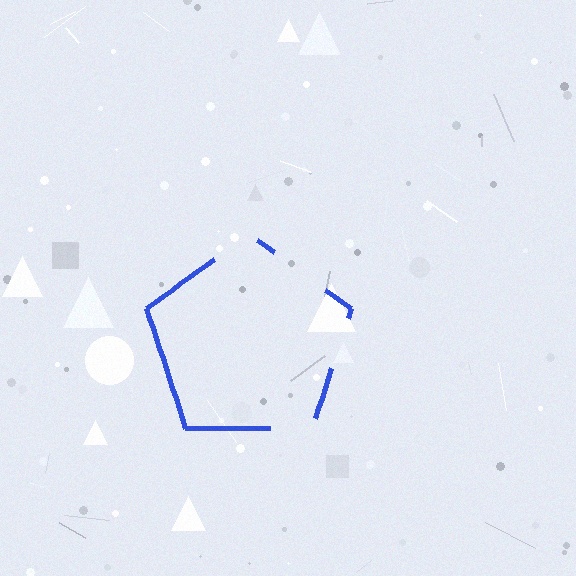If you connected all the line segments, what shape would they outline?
They would outline a pentagon.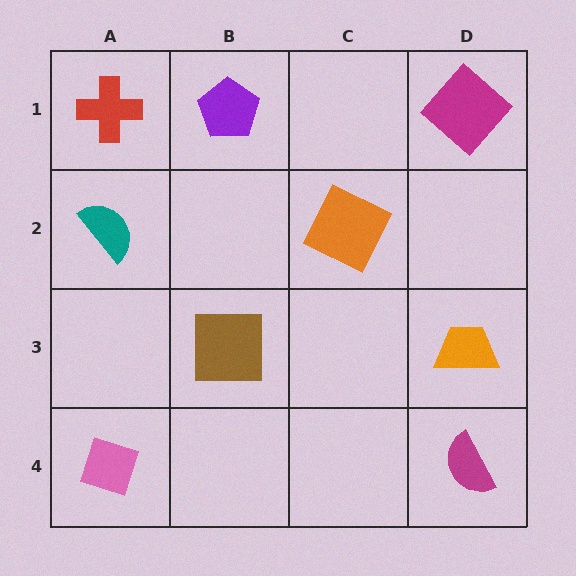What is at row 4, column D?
A magenta semicircle.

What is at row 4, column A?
A pink diamond.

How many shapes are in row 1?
3 shapes.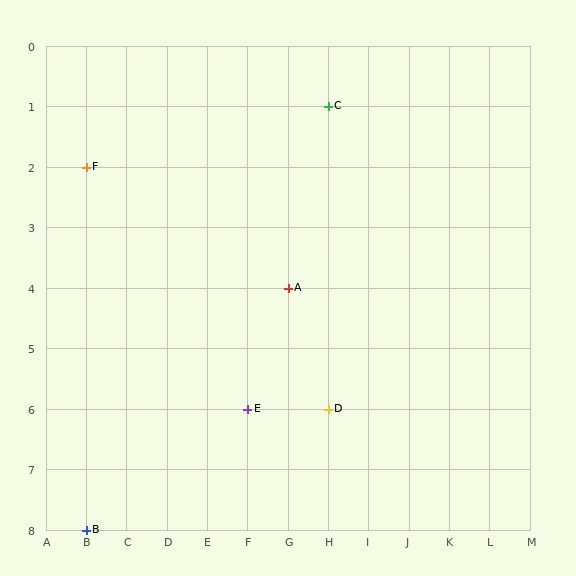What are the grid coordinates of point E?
Point E is at grid coordinates (F, 6).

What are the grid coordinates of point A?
Point A is at grid coordinates (G, 4).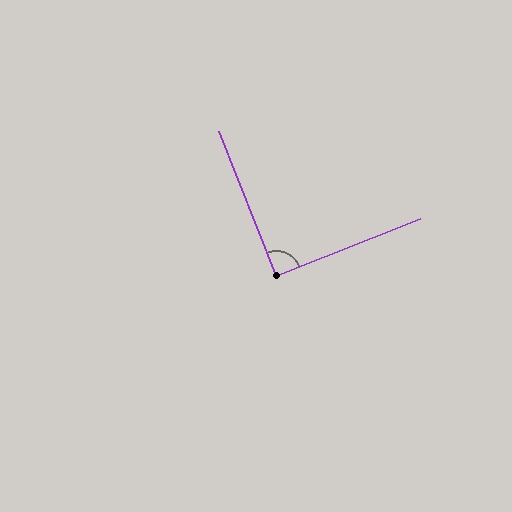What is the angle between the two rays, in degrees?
Approximately 90 degrees.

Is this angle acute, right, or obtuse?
It is approximately a right angle.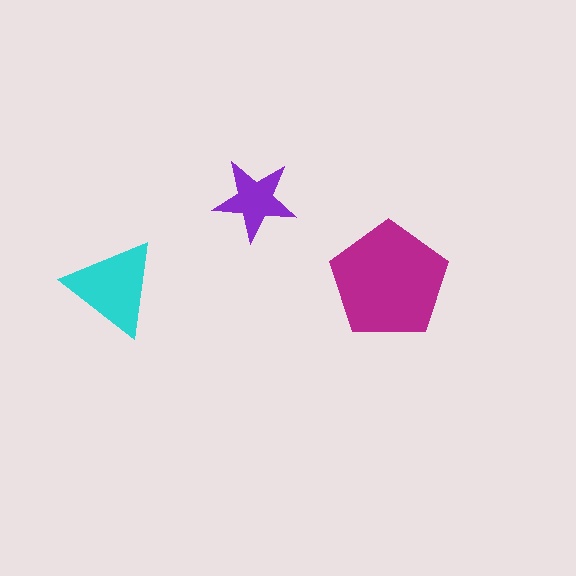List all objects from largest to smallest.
The magenta pentagon, the cyan triangle, the purple star.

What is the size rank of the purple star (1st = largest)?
3rd.